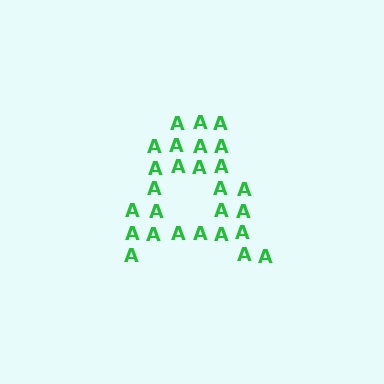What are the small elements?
The small elements are letter A's.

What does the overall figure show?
The overall figure shows the letter A.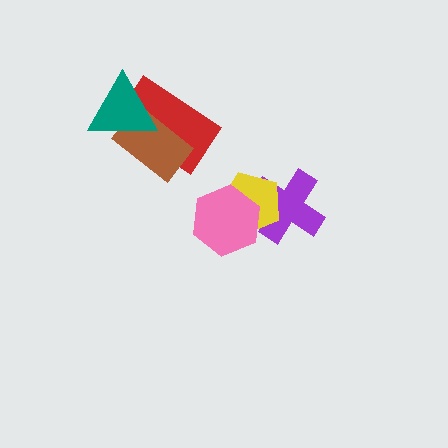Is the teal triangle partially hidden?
No, no other shape covers it.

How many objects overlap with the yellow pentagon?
2 objects overlap with the yellow pentagon.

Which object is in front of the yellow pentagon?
The pink hexagon is in front of the yellow pentagon.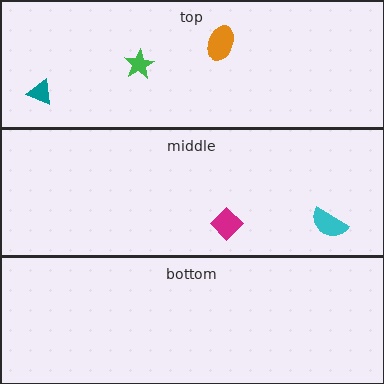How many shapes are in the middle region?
2.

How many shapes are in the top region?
3.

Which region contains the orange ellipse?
The top region.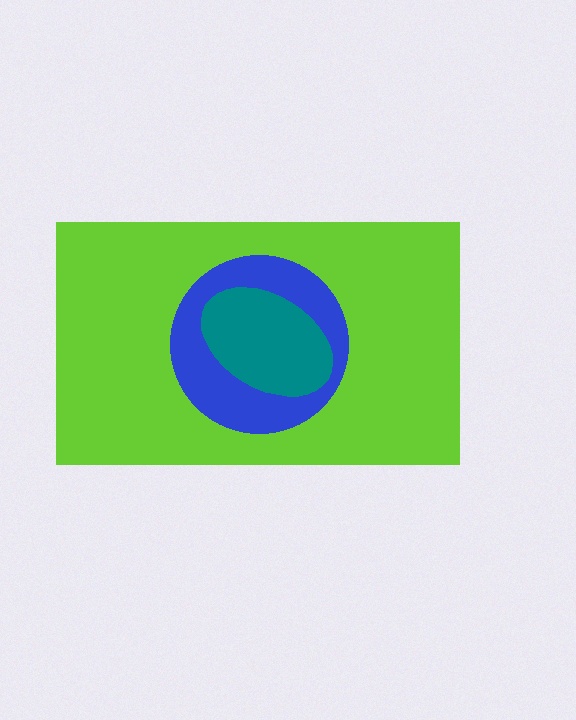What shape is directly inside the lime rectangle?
The blue circle.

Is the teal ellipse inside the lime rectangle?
Yes.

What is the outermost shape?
The lime rectangle.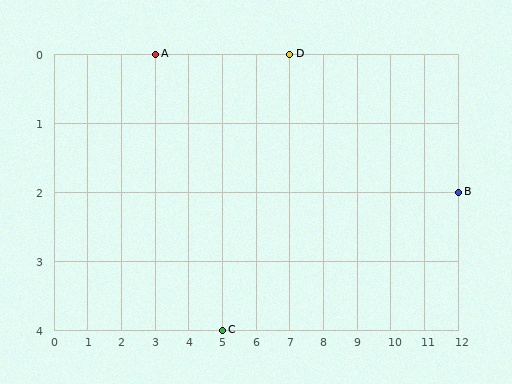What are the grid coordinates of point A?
Point A is at grid coordinates (3, 0).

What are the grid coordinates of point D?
Point D is at grid coordinates (7, 0).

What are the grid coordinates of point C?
Point C is at grid coordinates (5, 4).